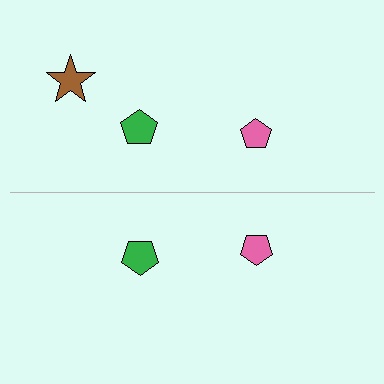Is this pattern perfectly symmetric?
No, the pattern is not perfectly symmetric. A brown star is missing from the bottom side.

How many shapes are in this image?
There are 5 shapes in this image.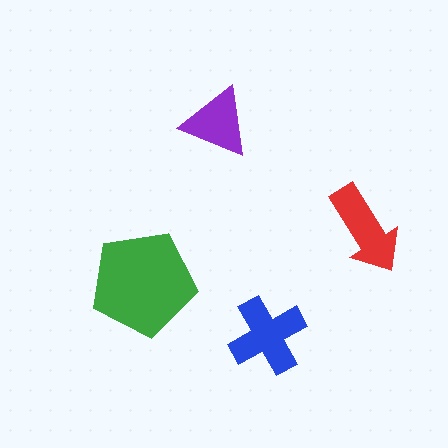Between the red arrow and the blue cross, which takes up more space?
The blue cross.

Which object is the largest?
The green pentagon.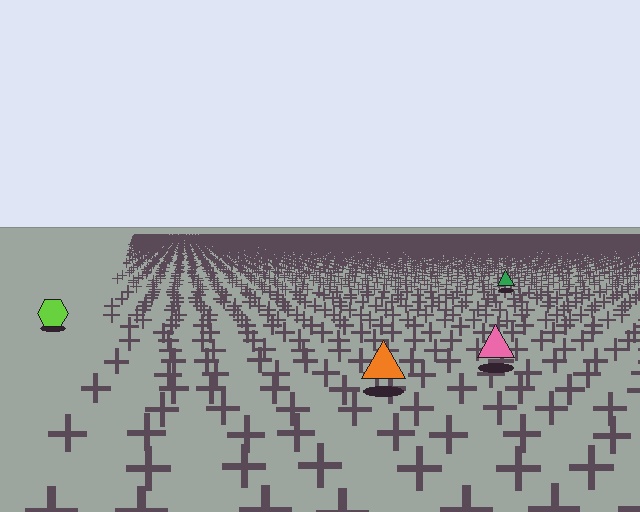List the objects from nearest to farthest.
From nearest to farthest: the orange triangle, the pink triangle, the lime hexagon, the green triangle.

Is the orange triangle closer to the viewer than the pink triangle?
Yes. The orange triangle is closer — you can tell from the texture gradient: the ground texture is coarser near it.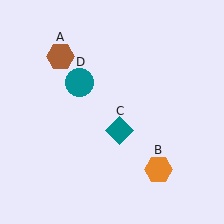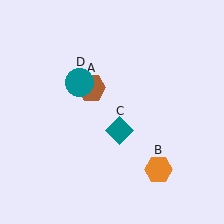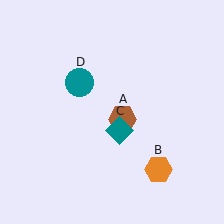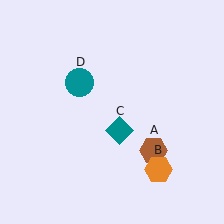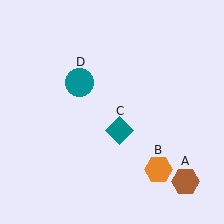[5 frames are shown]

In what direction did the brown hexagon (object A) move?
The brown hexagon (object A) moved down and to the right.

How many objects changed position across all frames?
1 object changed position: brown hexagon (object A).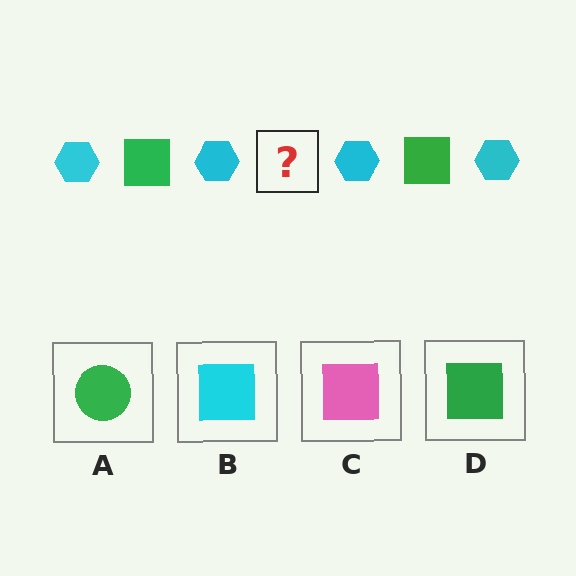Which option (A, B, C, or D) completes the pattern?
D.